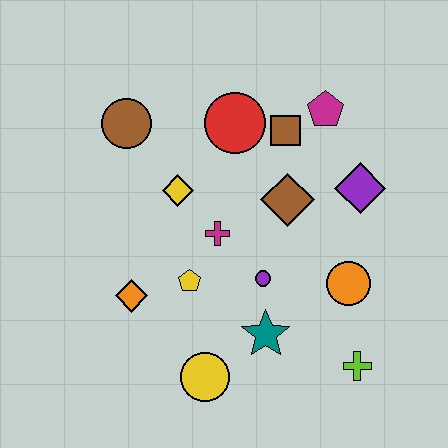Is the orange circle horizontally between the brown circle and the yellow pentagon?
No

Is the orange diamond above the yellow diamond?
No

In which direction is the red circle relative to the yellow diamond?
The red circle is above the yellow diamond.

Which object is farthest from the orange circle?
The brown circle is farthest from the orange circle.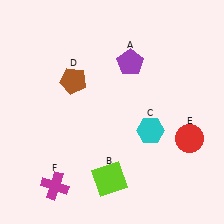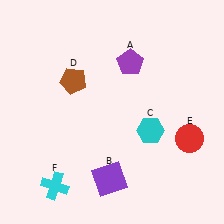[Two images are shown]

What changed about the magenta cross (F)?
In Image 1, F is magenta. In Image 2, it changed to cyan.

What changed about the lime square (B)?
In Image 1, B is lime. In Image 2, it changed to purple.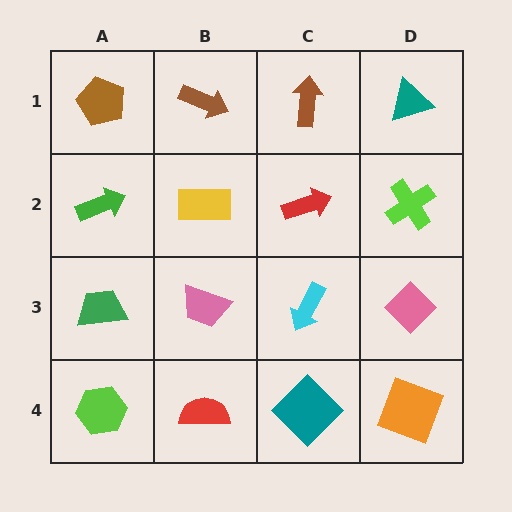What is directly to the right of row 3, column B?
A cyan arrow.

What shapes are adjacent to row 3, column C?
A red arrow (row 2, column C), a teal diamond (row 4, column C), a pink trapezoid (row 3, column B), a pink diamond (row 3, column D).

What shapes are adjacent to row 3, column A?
A green arrow (row 2, column A), a lime hexagon (row 4, column A), a pink trapezoid (row 3, column B).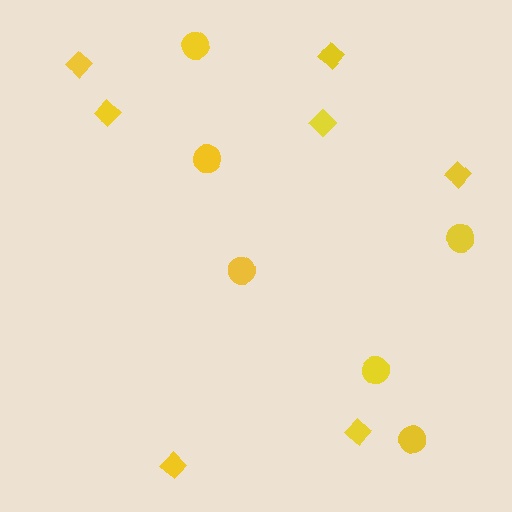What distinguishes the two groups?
There are 2 groups: one group of diamonds (7) and one group of circles (6).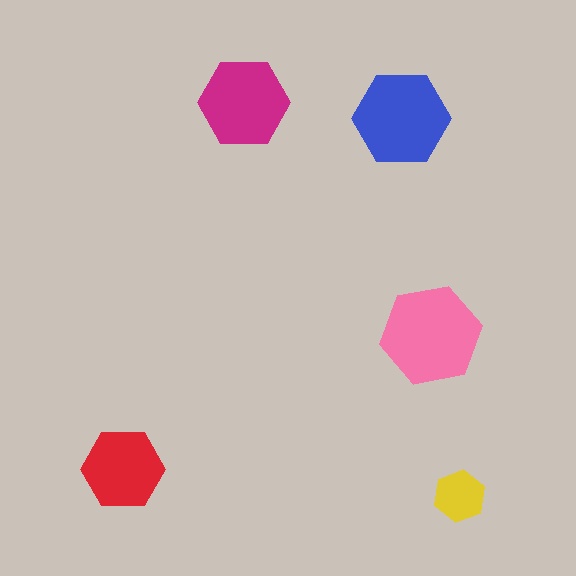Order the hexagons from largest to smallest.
the pink one, the blue one, the magenta one, the red one, the yellow one.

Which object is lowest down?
The yellow hexagon is bottommost.